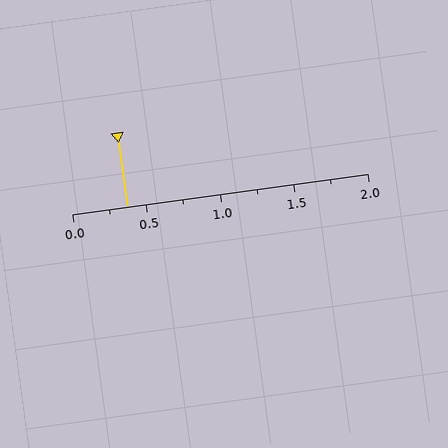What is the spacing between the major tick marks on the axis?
The major ticks are spaced 0.5 apart.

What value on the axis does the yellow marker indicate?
The marker indicates approximately 0.38.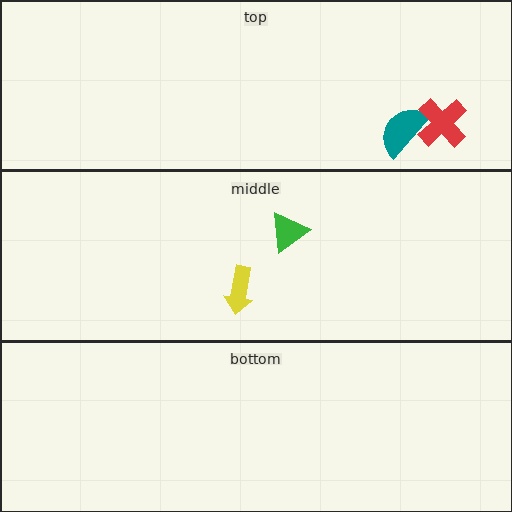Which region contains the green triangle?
The middle region.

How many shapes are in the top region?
2.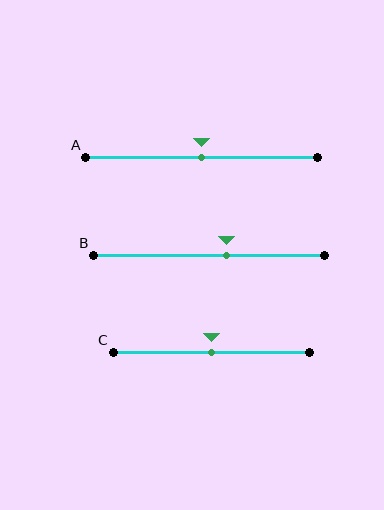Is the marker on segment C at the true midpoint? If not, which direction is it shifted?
Yes, the marker on segment C is at the true midpoint.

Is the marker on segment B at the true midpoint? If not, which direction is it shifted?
No, the marker on segment B is shifted to the right by about 7% of the segment length.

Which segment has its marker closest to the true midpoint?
Segment A has its marker closest to the true midpoint.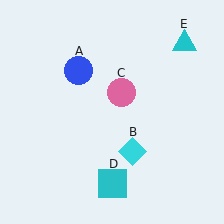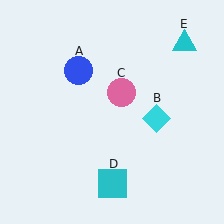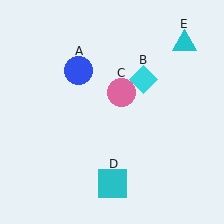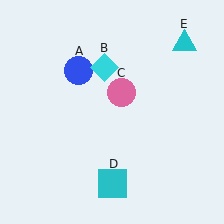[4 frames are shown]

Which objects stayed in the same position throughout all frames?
Blue circle (object A) and pink circle (object C) and cyan square (object D) and cyan triangle (object E) remained stationary.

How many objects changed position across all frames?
1 object changed position: cyan diamond (object B).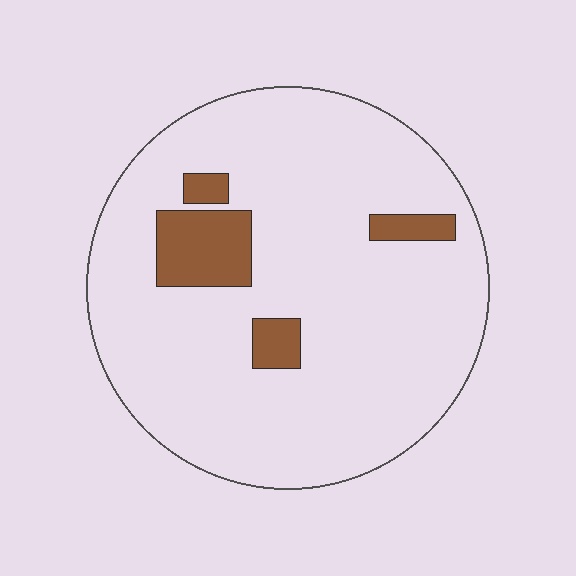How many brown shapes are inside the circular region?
4.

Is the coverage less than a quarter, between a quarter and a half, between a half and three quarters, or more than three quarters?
Less than a quarter.